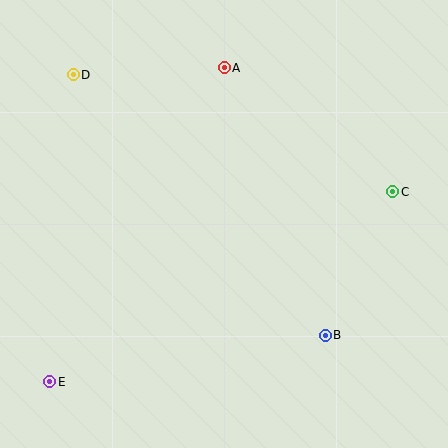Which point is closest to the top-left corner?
Point D is closest to the top-left corner.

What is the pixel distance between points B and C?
The distance between B and C is 158 pixels.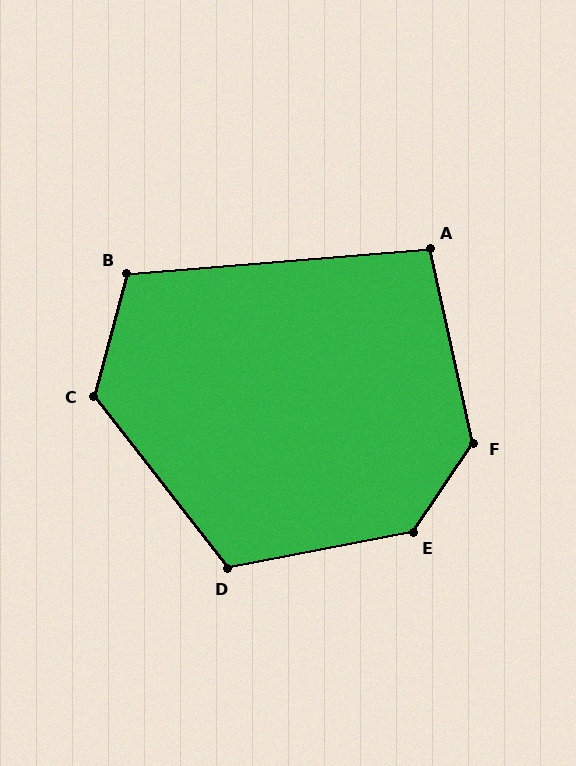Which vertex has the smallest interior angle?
A, at approximately 98 degrees.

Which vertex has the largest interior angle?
E, at approximately 135 degrees.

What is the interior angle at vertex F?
Approximately 133 degrees (obtuse).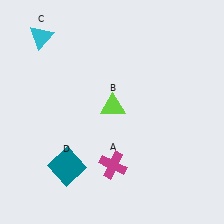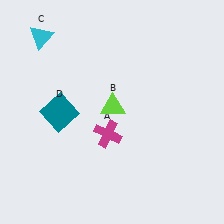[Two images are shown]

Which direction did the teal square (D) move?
The teal square (D) moved up.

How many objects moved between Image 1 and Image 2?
2 objects moved between the two images.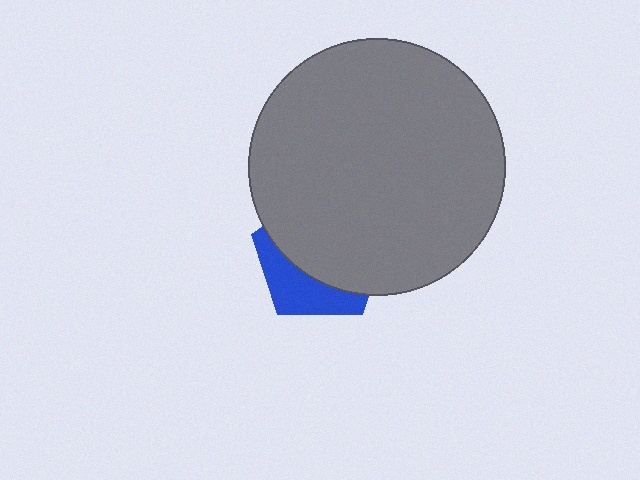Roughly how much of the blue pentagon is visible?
A small part of it is visible (roughly 34%).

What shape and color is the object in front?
The object in front is a gray circle.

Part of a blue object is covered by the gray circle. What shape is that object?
It is a pentagon.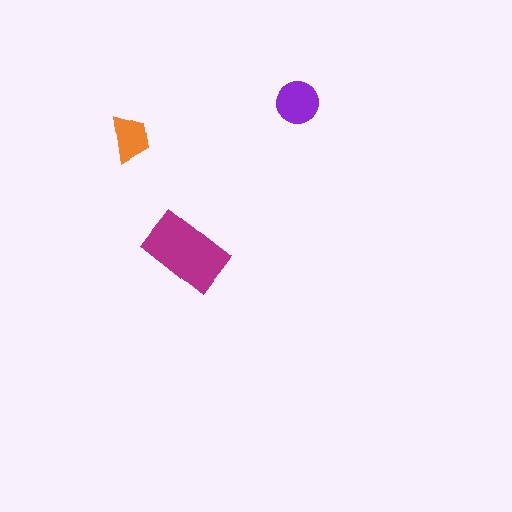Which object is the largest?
The magenta rectangle.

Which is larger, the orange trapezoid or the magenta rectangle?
The magenta rectangle.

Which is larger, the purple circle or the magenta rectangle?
The magenta rectangle.